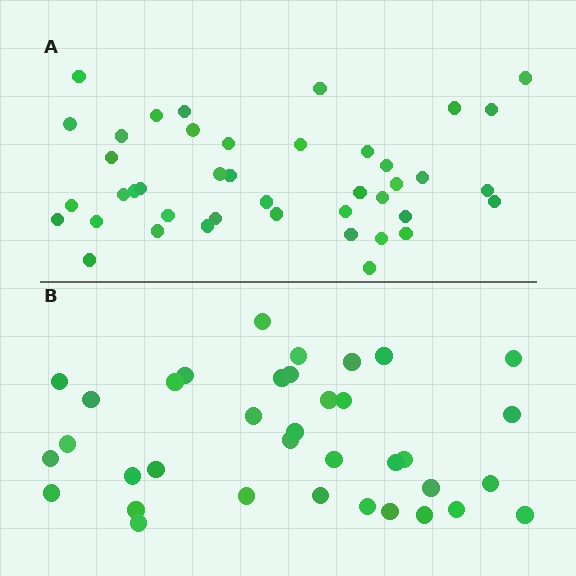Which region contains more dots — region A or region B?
Region A (the top region) has more dots.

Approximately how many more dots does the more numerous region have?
Region A has about 6 more dots than region B.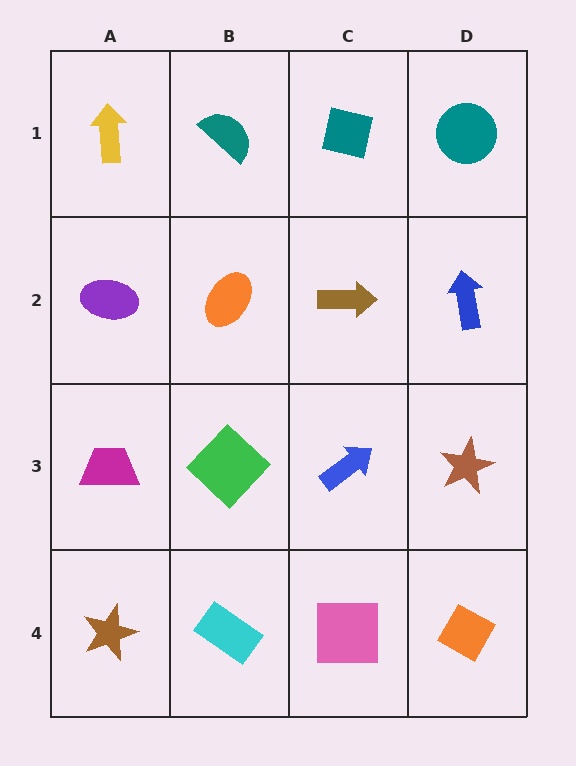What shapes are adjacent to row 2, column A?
A yellow arrow (row 1, column A), a magenta trapezoid (row 3, column A), an orange ellipse (row 2, column B).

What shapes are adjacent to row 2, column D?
A teal circle (row 1, column D), a brown star (row 3, column D), a brown arrow (row 2, column C).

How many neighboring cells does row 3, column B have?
4.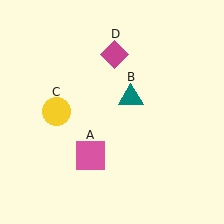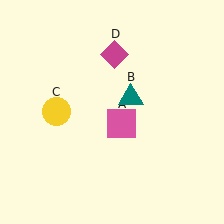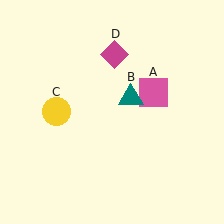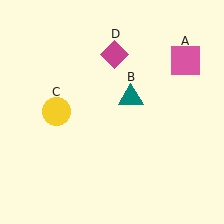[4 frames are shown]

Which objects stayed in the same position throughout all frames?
Teal triangle (object B) and yellow circle (object C) and magenta diamond (object D) remained stationary.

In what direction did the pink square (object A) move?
The pink square (object A) moved up and to the right.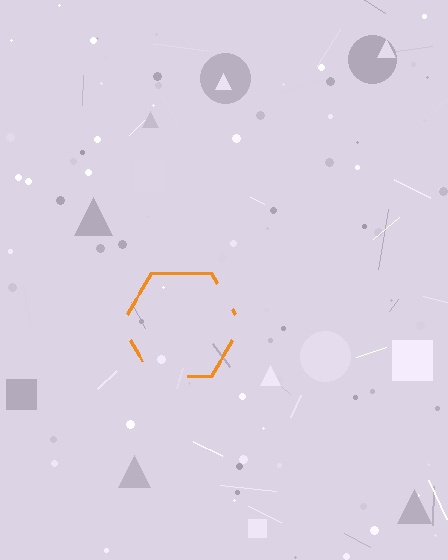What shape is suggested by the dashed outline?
The dashed outline suggests a hexagon.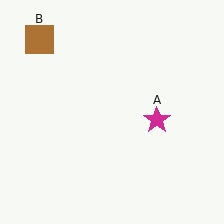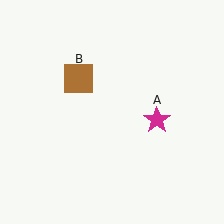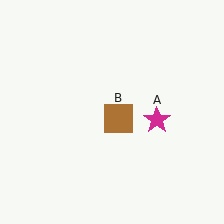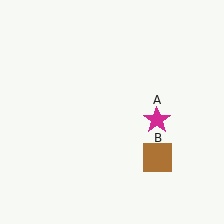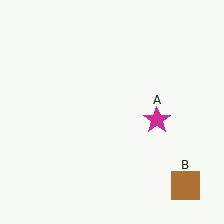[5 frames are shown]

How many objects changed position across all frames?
1 object changed position: brown square (object B).